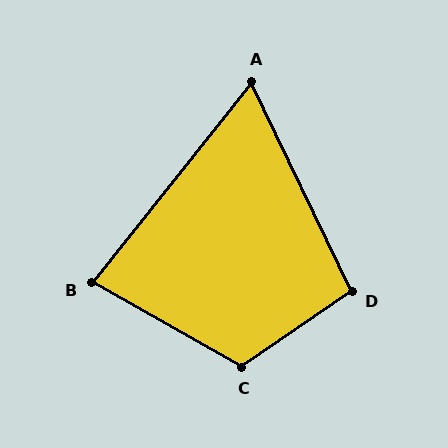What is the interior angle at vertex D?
Approximately 99 degrees (obtuse).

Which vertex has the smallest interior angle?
A, at approximately 64 degrees.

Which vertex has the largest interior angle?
C, at approximately 116 degrees.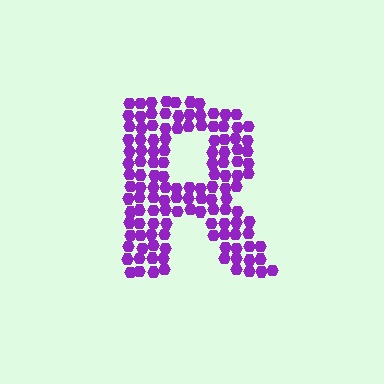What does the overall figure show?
The overall figure shows the letter R.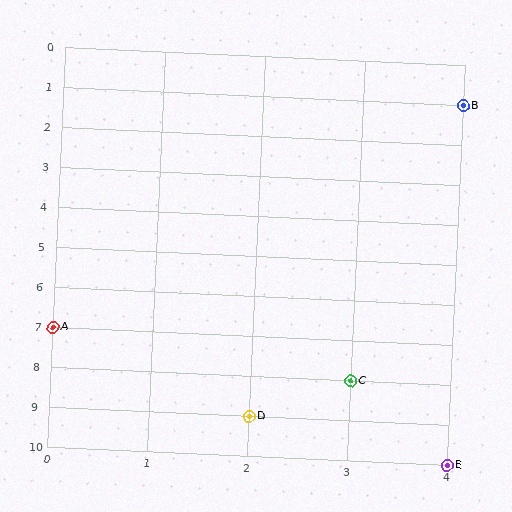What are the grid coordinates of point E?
Point E is at grid coordinates (4, 10).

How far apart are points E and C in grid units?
Points E and C are 1 column and 2 rows apart (about 2.2 grid units diagonally).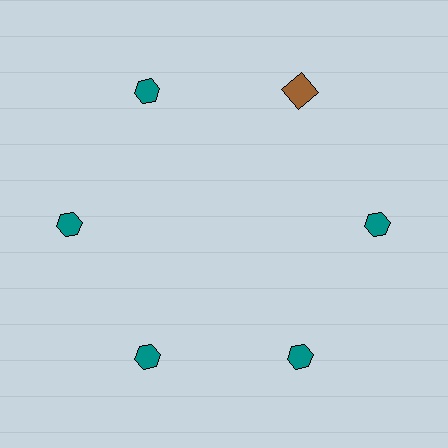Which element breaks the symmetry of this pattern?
The brown square at roughly the 1 o'clock position breaks the symmetry. All other shapes are teal hexagons.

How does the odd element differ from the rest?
It differs in both color (brown instead of teal) and shape (square instead of hexagon).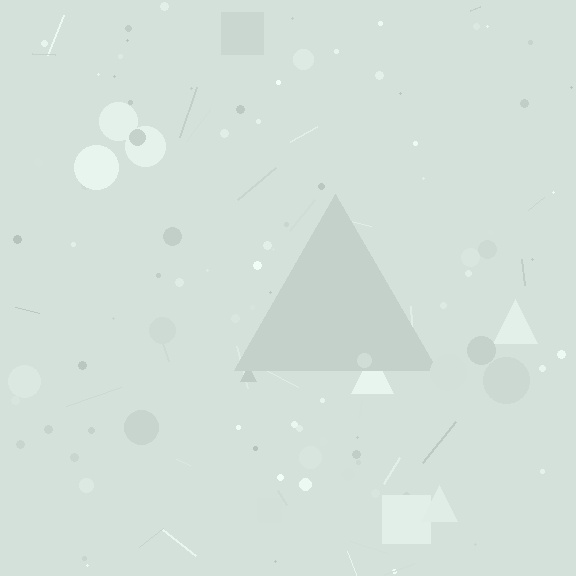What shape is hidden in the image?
A triangle is hidden in the image.